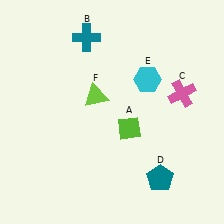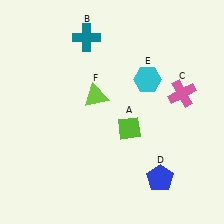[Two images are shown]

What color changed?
The pentagon (D) changed from teal in Image 1 to blue in Image 2.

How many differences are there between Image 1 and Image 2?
There is 1 difference between the two images.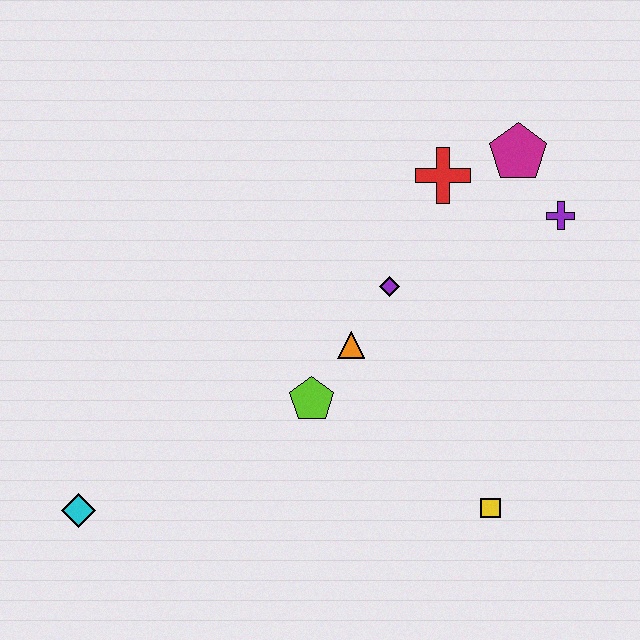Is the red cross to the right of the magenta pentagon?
No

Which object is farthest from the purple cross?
The cyan diamond is farthest from the purple cross.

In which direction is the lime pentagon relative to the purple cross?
The lime pentagon is to the left of the purple cross.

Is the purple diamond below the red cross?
Yes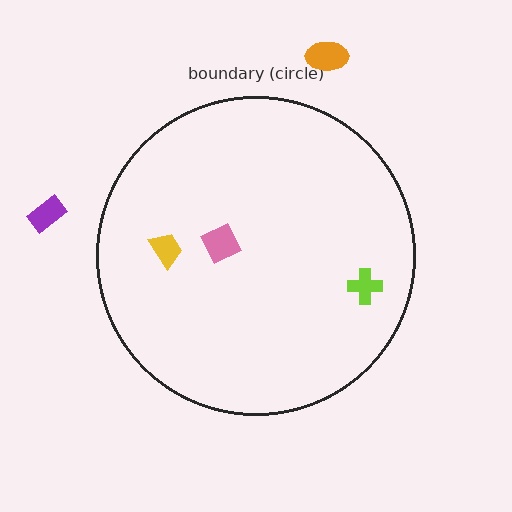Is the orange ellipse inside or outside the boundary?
Outside.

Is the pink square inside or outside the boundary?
Inside.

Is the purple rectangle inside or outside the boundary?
Outside.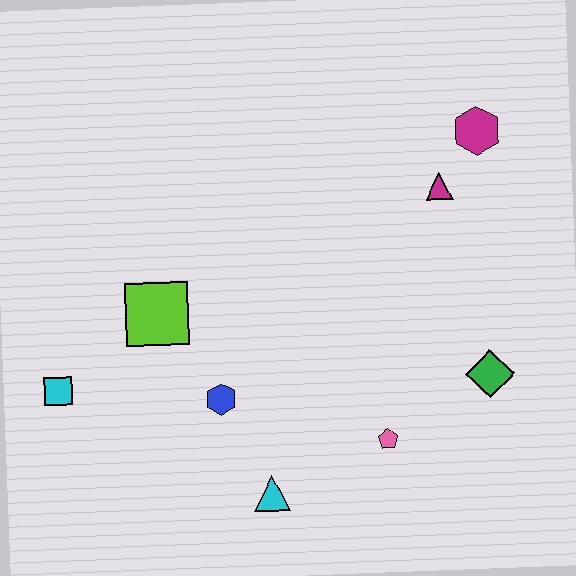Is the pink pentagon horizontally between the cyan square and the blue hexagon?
No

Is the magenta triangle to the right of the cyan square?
Yes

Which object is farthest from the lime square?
The magenta hexagon is farthest from the lime square.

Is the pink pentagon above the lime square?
No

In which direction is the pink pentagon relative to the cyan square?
The pink pentagon is to the right of the cyan square.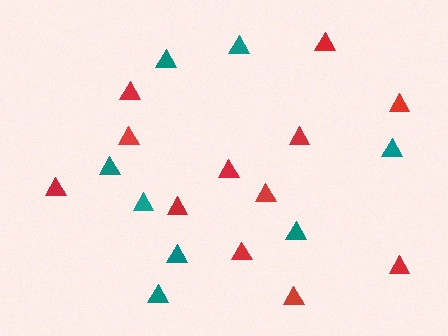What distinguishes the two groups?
There are 2 groups: one group of teal triangles (8) and one group of red triangles (12).